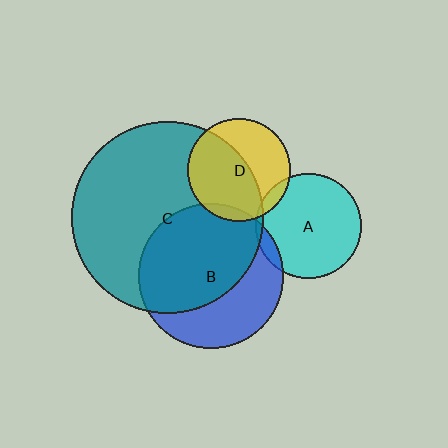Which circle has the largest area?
Circle C (teal).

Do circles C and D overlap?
Yes.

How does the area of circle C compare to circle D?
Approximately 3.5 times.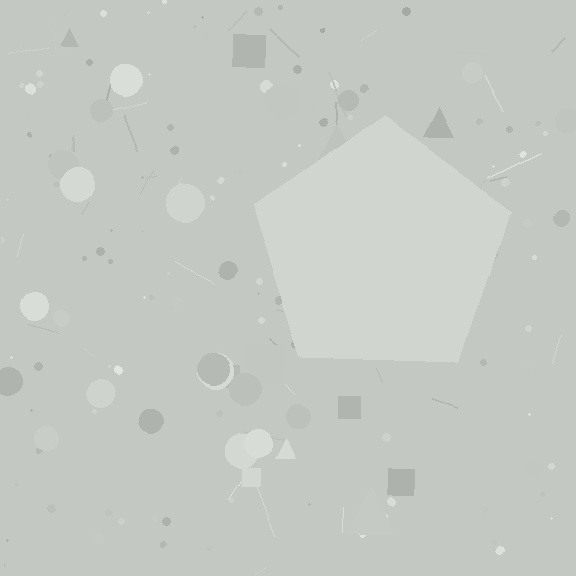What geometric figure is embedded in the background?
A pentagon is embedded in the background.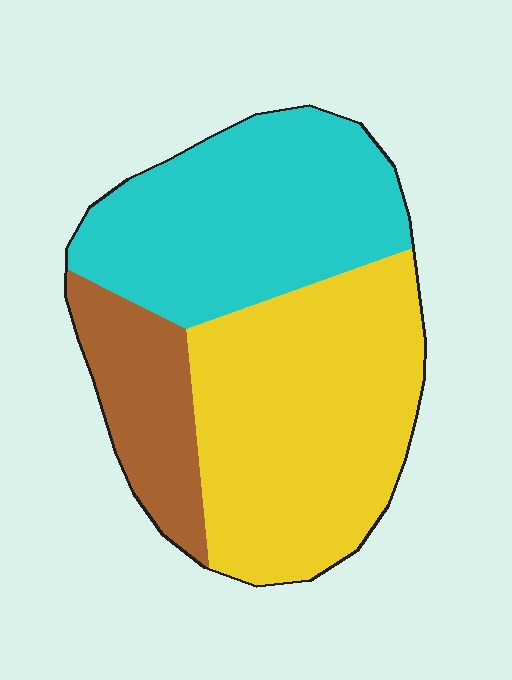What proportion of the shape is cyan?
Cyan takes up between a third and a half of the shape.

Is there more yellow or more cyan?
Yellow.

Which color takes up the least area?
Brown, at roughly 15%.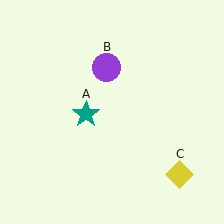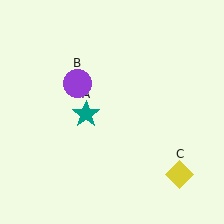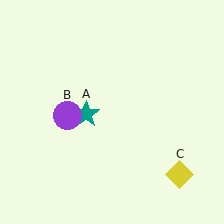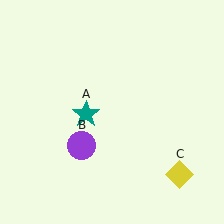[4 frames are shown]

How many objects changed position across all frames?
1 object changed position: purple circle (object B).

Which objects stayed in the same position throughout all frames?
Teal star (object A) and yellow diamond (object C) remained stationary.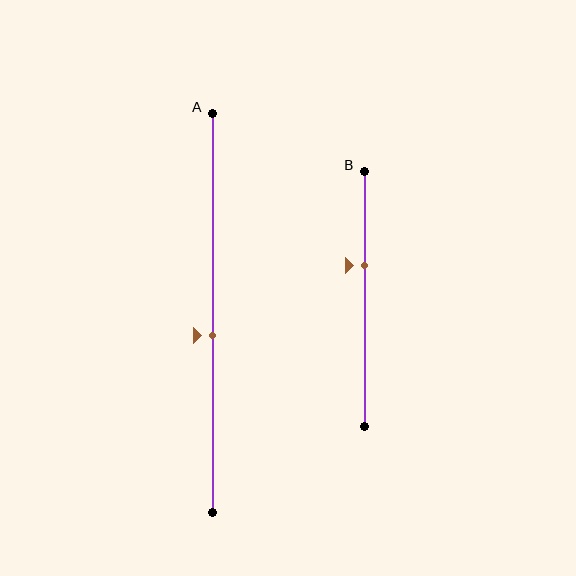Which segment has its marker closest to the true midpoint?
Segment A has its marker closest to the true midpoint.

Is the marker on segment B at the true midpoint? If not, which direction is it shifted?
No, the marker on segment B is shifted upward by about 13% of the segment length.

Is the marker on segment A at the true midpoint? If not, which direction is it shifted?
No, the marker on segment A is shifted downward by about 5% of the segment length.